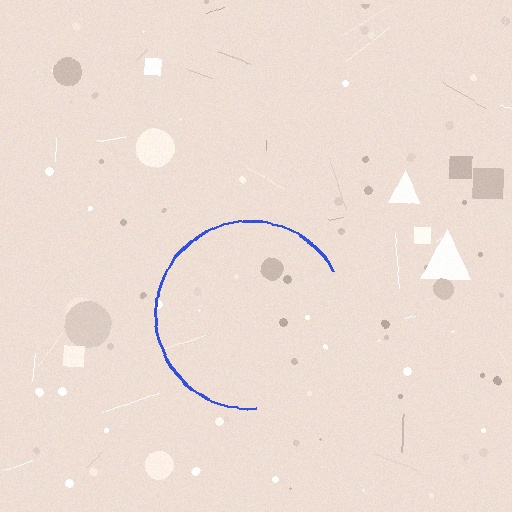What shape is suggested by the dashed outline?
The dashed outline suggests a circle.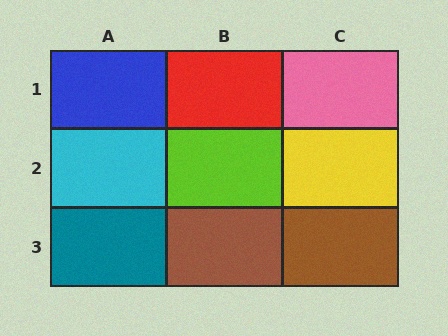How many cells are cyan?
1 cell is cyan.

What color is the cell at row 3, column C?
Brown.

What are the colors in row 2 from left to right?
Cyan, lime, yellow.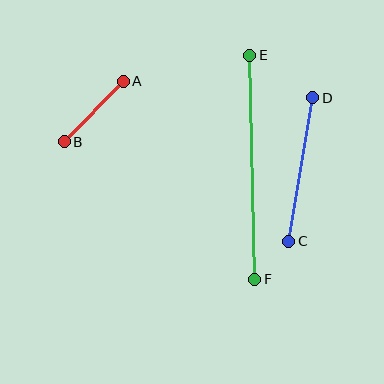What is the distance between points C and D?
The distance is approximately 146 pixels.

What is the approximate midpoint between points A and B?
The midpoint is at approximately (94, 111) pixels.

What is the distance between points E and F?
The distance is approximately 224 pixels.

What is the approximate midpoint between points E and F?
The midpoint is at approximately (252, 167) pixels.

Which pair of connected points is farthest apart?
Points E and F are farthest apart.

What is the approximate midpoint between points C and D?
The midpoint is at approximately (301, 169) pixels.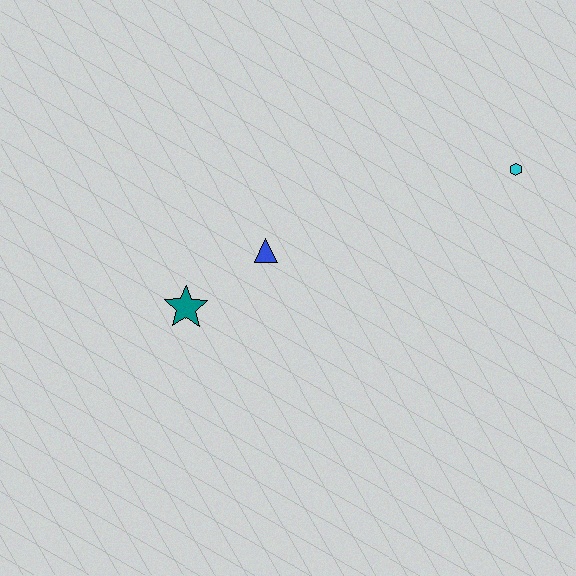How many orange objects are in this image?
There are no orange objects.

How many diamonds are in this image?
There are no diamonds.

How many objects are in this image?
There are 3 objects.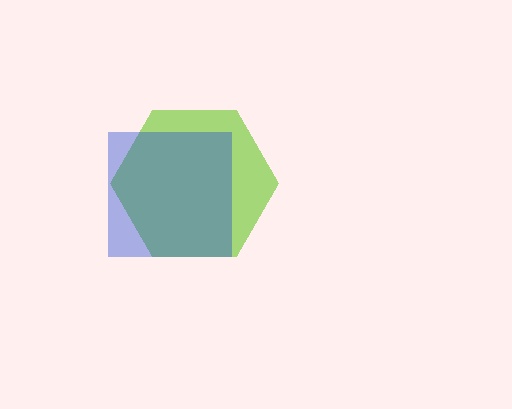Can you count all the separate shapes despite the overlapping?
Yes, there are 2 separate shapes.